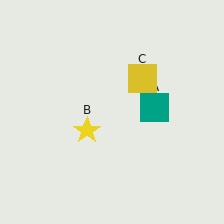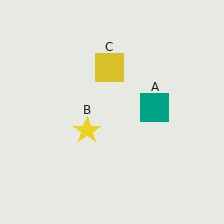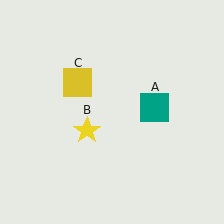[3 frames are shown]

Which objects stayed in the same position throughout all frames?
Teal square (object A) and yellow star (object B) remained stationary.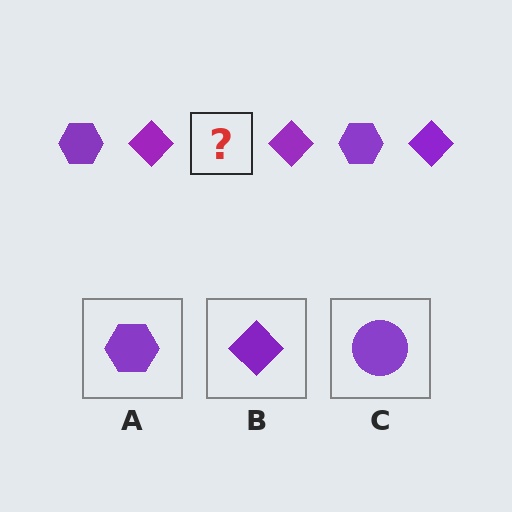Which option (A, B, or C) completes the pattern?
A.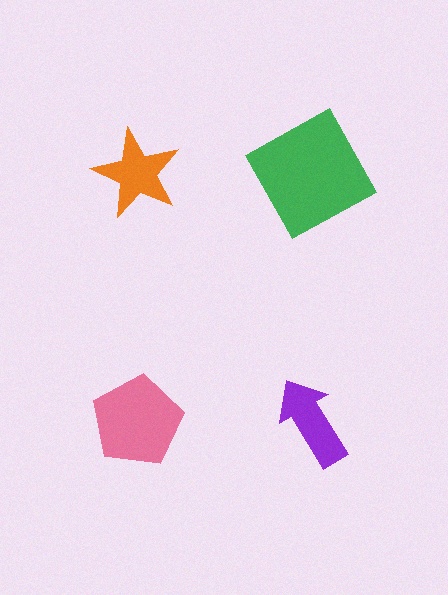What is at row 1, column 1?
An orange star.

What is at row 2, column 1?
A pink pentagon.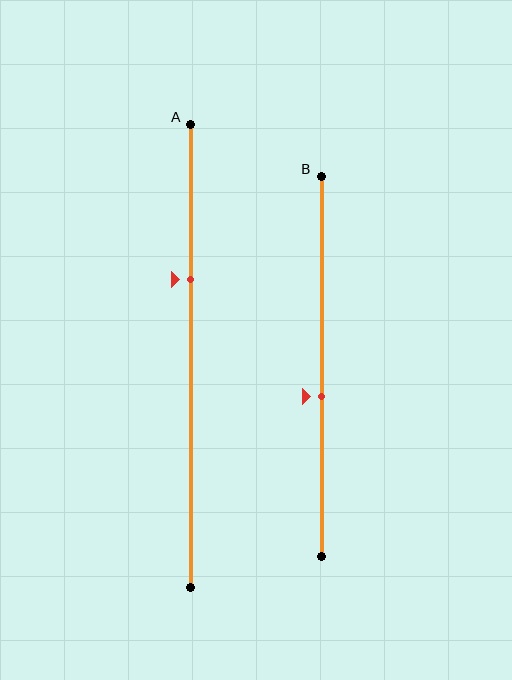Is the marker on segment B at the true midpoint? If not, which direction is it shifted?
No, the marker on segment B is shifted downward by about 8% of the segment length.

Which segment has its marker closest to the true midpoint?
Segment B has its marker closest to the true midpoint.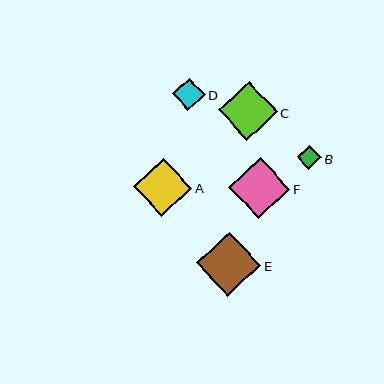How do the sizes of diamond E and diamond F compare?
Diamond E and diamond F are approximately the same size.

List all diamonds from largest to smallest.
From largest to smallest: E, F, C, A, D, B.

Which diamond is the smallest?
Diamond B is the smallest with a size of approximately 24 pixels.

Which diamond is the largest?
Diamond E is the largest with a size of approximately 65 pixels.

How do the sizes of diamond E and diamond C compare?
Diamond E and diamond C are approximately the same size.